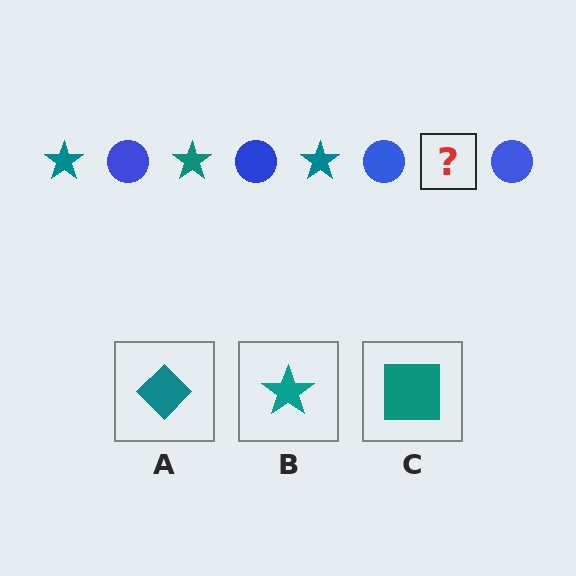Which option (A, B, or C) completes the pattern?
B.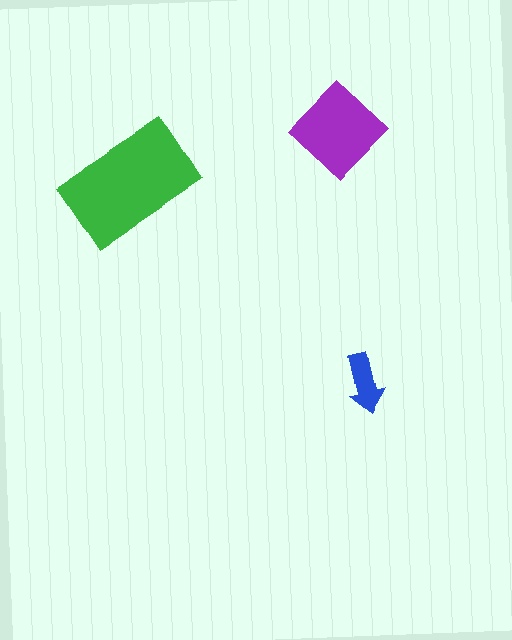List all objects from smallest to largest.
The blue arrow, the purple diamond, the green rectangle.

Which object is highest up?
The purple diamond is topmost.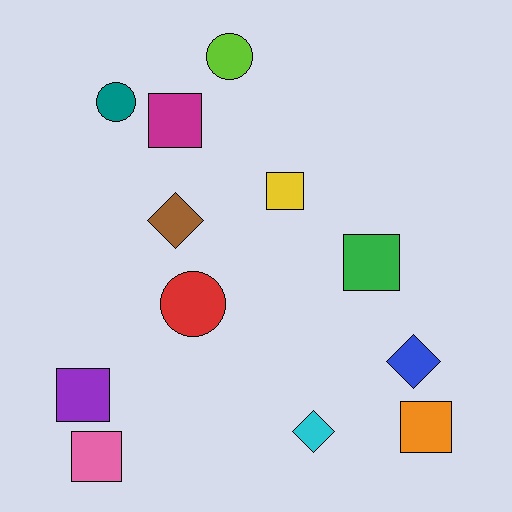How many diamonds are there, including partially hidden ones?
There are 3 diamonds.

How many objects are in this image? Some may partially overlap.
There are 12 objects.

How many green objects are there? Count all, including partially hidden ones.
There is 1 green object.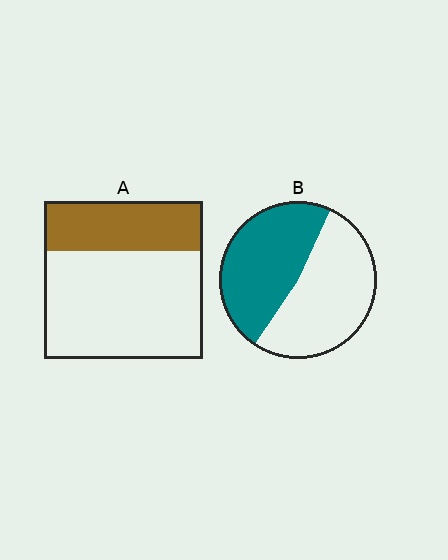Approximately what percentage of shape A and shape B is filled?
A is approximately 30% and B is approximately 50%.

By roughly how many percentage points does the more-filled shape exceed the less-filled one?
By roughly 15 percentage points (B over A).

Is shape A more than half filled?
No.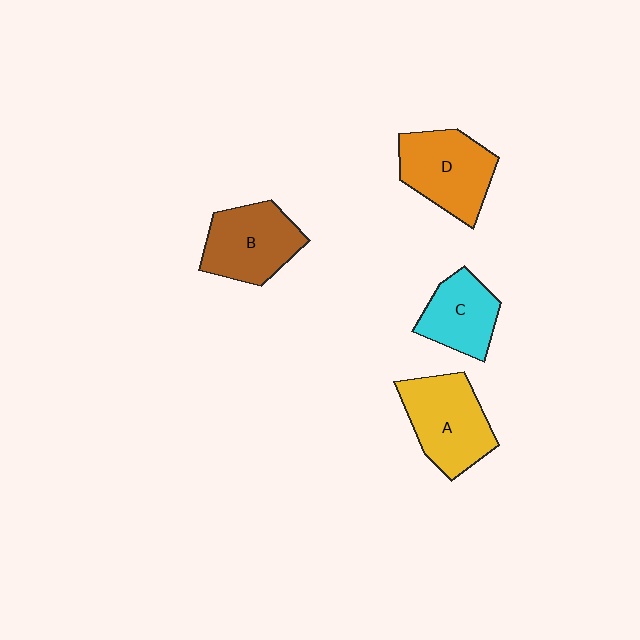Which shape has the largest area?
Shape A (yellow).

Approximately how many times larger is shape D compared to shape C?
Approximately 1.3 times.